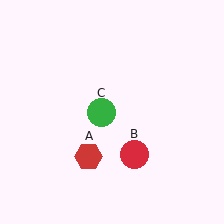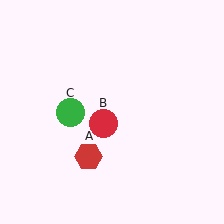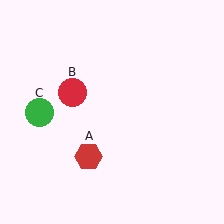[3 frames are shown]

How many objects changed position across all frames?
2 objects changed position: red circle (object B), green circle (object C).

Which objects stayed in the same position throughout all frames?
Red hexagon (object A) remained stationary.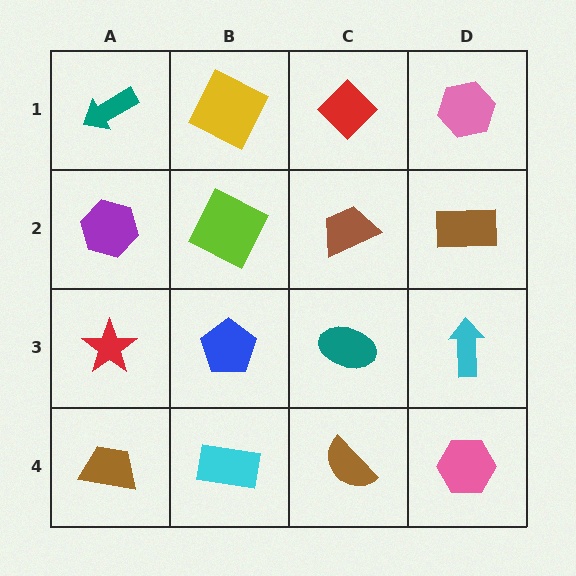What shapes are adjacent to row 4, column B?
A blue pentagon (row 3, column B), a brown trapezoid (row 4, column A), a brown semicircle (row 4, column C).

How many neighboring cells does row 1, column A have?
2.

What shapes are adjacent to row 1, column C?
A brown trapezoid (row 2, column C), a yellow square (row 1, column B), a pink hexagon (row 1, column D).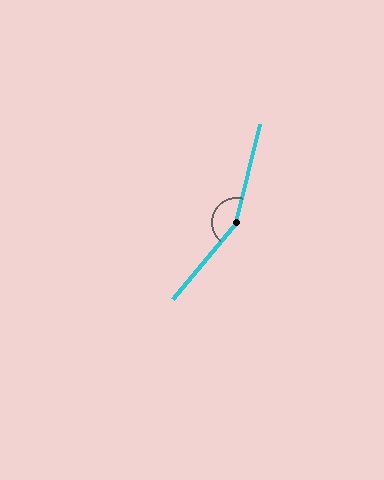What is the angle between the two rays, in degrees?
Approximately 154 degrees.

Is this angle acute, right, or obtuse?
It is obtuse.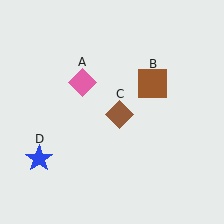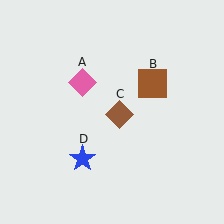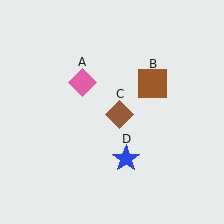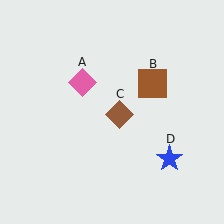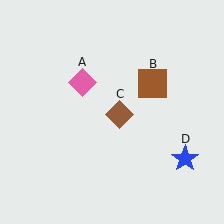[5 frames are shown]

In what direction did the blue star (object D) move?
The blue star (object D) moved right.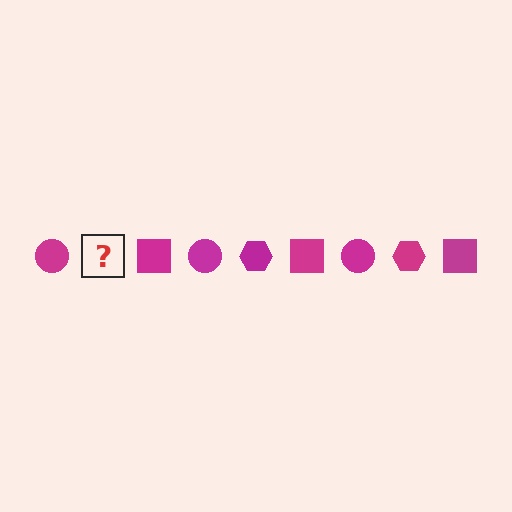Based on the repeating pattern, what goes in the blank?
The blank should be a magenta hexagon.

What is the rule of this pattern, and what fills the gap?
The rule is that the pattern cycles through circle, hexagon, square shapes in magenta. The gap should be filled with a magenta hexagon.